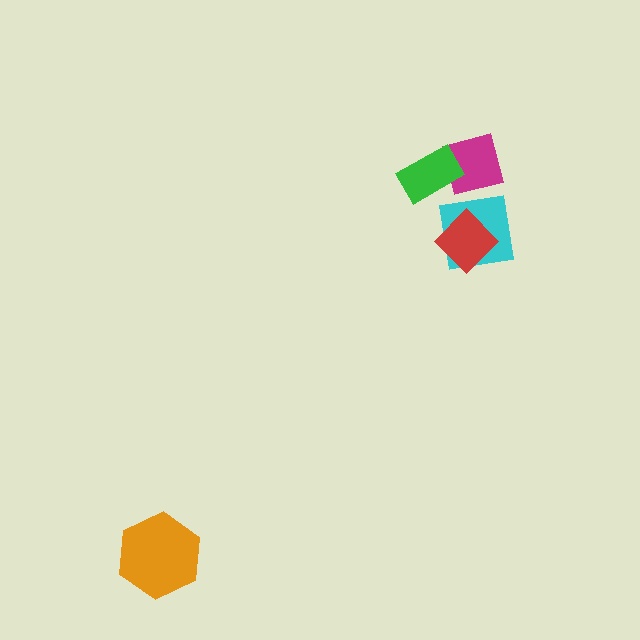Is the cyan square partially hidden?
Yes, it is partially covered by another shape.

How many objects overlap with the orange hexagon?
0 objects overlap with the orange hexagon.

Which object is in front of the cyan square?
The red diamond is in front of the cyan square.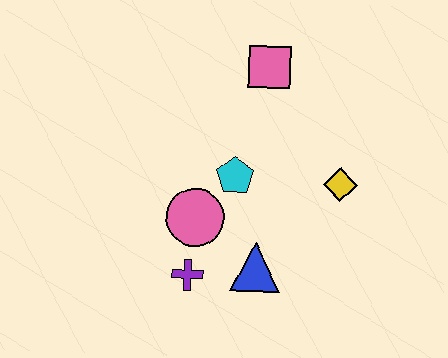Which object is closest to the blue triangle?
The purple cross is closest to the blue triangle.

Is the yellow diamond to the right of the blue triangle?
Yes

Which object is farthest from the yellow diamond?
The purple cross is farthest from the yellow diamond.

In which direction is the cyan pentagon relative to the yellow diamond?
The cyan pentagon is to the left of the yellow diamond.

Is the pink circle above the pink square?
No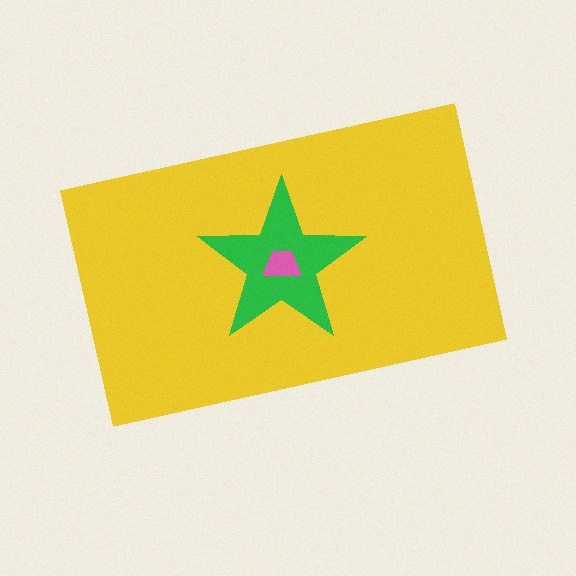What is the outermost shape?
The yellow rectangle.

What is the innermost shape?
The pink trapezoid.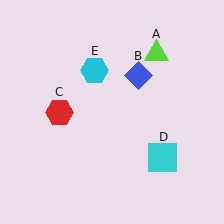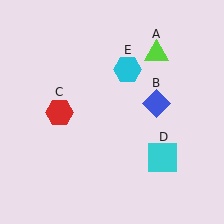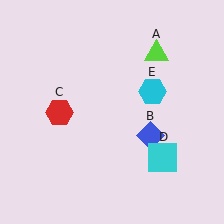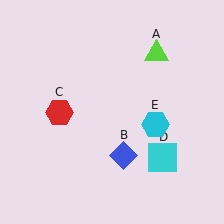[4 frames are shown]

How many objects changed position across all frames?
2 objects changed position: blue diamond (object B), cyan hexagon (object E).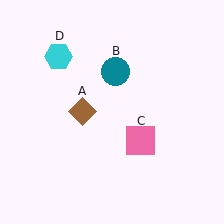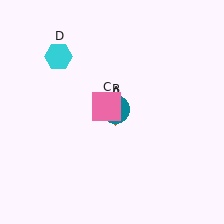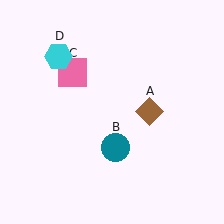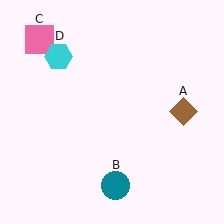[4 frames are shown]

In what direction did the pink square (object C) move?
The pink square (object C) moved up and to the left.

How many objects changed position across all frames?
3 objects changed position: brown diamond (object A), teal circle (object B), pink square (object C).